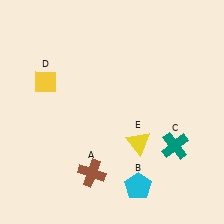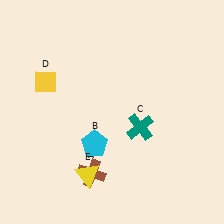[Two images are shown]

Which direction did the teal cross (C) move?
The teal cross (C) moved left.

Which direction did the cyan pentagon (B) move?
The cyan pentagon (B) moved left.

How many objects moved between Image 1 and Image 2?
3 objects moved between the two images.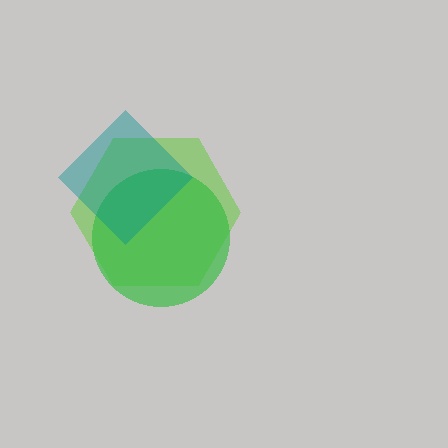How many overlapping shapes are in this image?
There are 3 overlapping shapes in the image.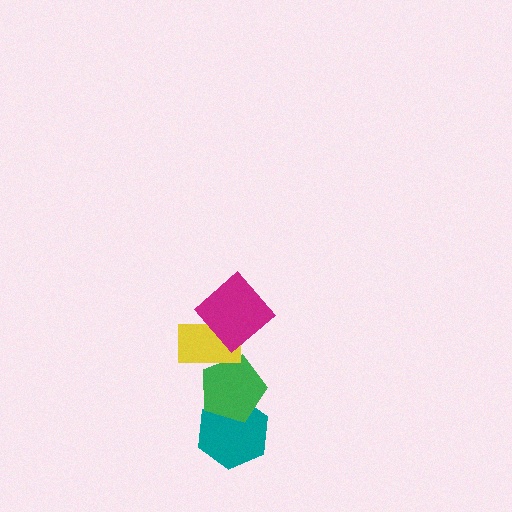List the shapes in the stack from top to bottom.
From top to bottom: the magenta diamond, the yellow rectangle, the green pentagon, the teal hexagon.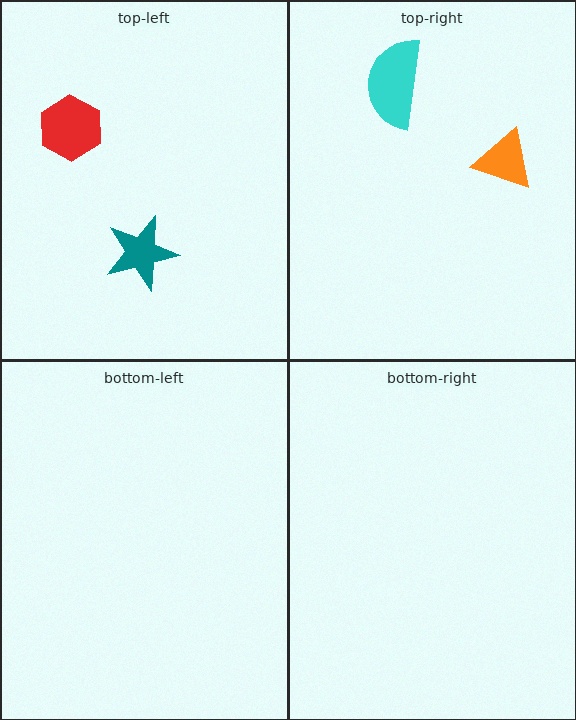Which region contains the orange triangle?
The top-right region.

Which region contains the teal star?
The top-left region.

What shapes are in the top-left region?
The teal star, the red hexagon.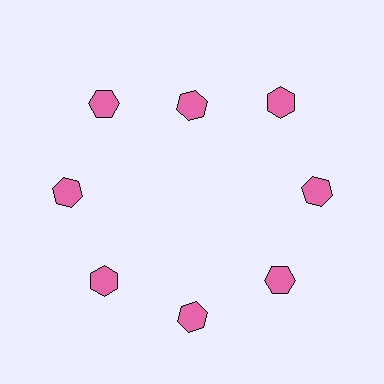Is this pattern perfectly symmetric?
No. The 8 pink hexagons are arranged in a ring, but one element near the 12 o'clock position is pulled inward toward the center, breaking the 8-fold rotational symmetry.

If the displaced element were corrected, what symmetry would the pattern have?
It would have 8-fold rotational symmetry — the pattern would map onto itself every 45 degrees.